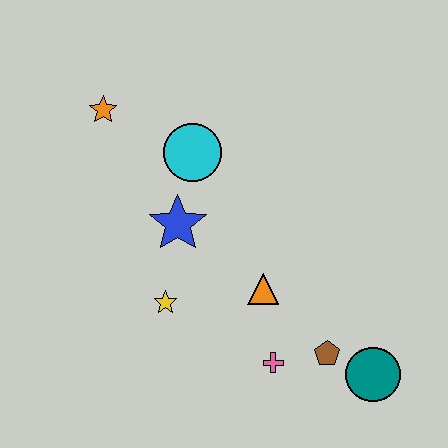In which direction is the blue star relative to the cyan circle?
The blue star is below the cyan circle.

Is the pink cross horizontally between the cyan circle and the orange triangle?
No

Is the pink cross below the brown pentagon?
Yes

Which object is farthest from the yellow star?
The teal circle is farthest from the yellow star.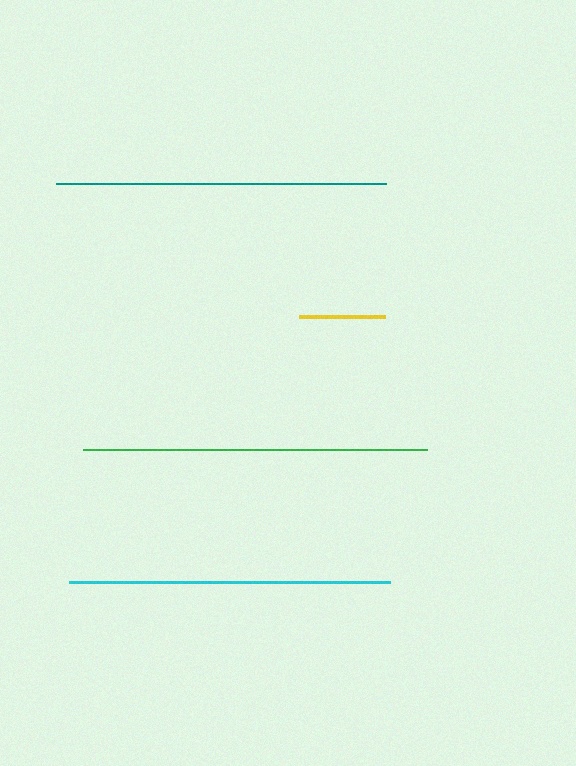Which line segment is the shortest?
The yellow line is the shortest at approximately 86 pixels.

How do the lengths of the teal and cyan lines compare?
The teal and cyan lines are approximately the same length.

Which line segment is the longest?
The green line is the longest at approximately 344 pixels.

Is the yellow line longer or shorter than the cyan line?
The cyan line is longer than the yellow line.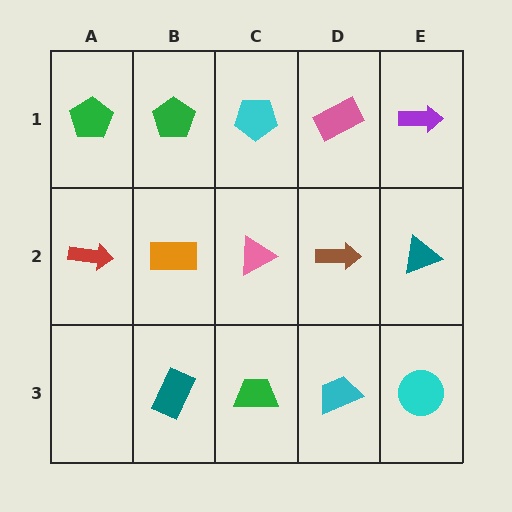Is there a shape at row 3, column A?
No, that cell is empty.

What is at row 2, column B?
An orange rectangle.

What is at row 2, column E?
A teal triangle.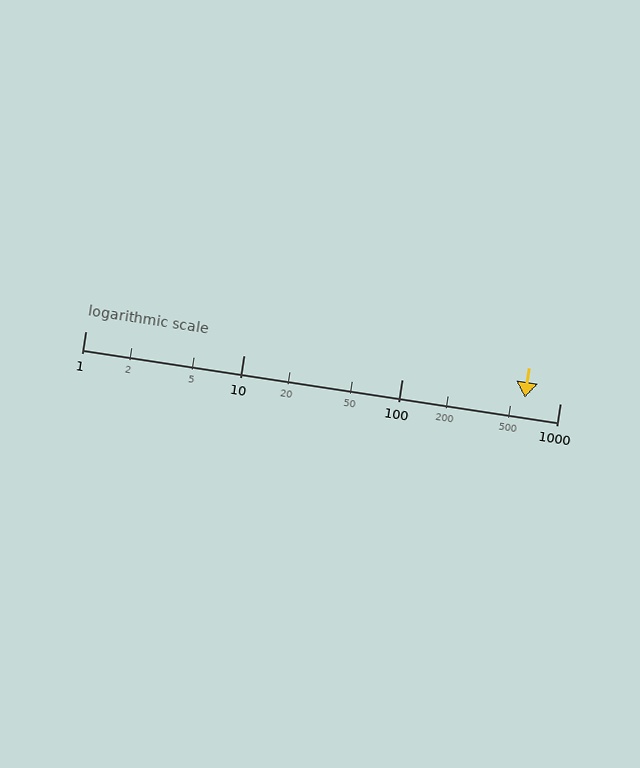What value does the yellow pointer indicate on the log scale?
The pointer indicates approximately 600.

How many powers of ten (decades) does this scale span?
The scale spans 3 decades, from 1 to 1000.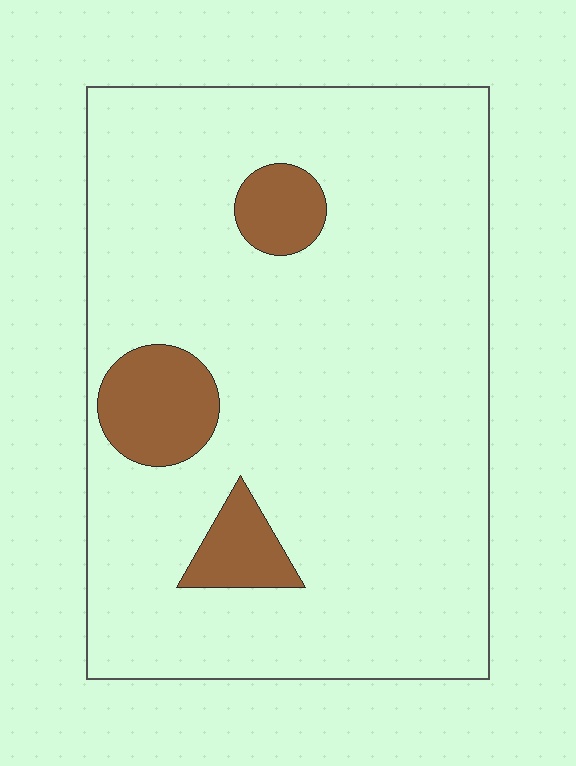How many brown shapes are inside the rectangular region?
3.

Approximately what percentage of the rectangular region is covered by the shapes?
Approximately 10%.